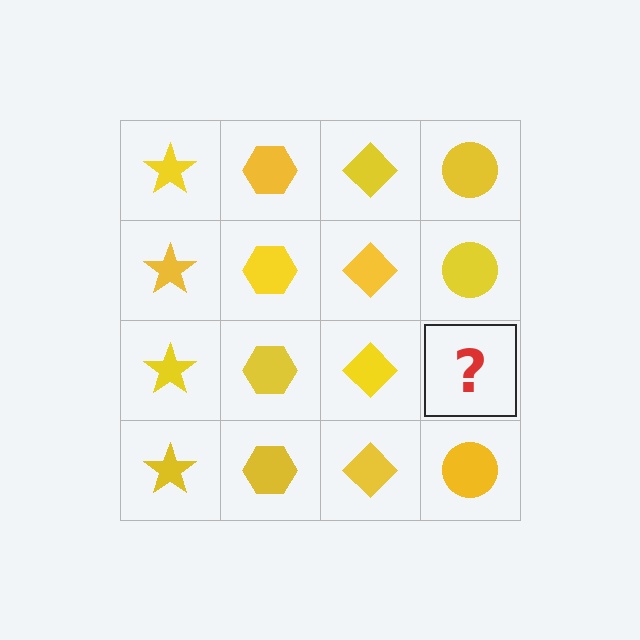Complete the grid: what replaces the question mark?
The question mark should be replaced with a yellow circle.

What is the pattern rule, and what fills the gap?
The rule is that each column has a consistent shape. The gap should be filled with a yellow circle.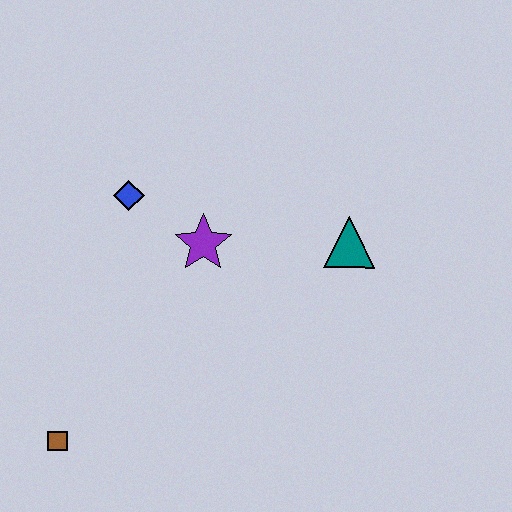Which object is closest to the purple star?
The blue diamond is closest to the purple star.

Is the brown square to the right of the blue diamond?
No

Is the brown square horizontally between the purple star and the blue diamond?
No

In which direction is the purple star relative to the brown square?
The purple star is above the brown square.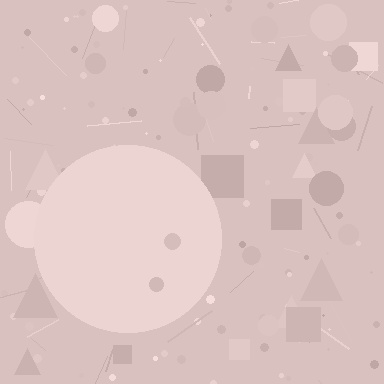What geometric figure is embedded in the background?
A circle is embedded in the background.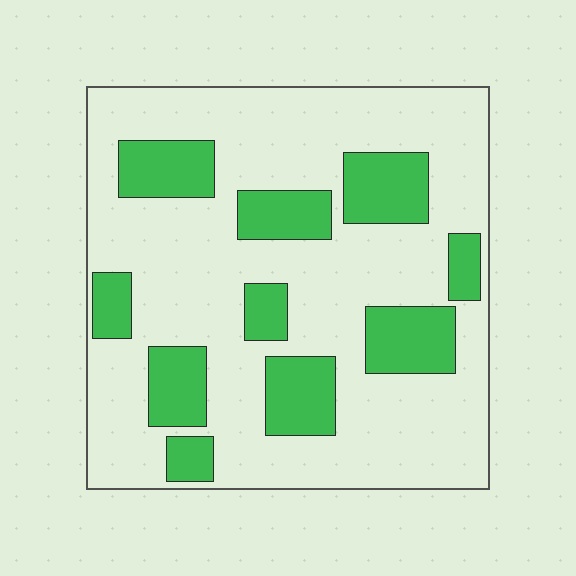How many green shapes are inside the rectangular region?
10.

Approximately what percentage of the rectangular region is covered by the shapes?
Approximately 25%.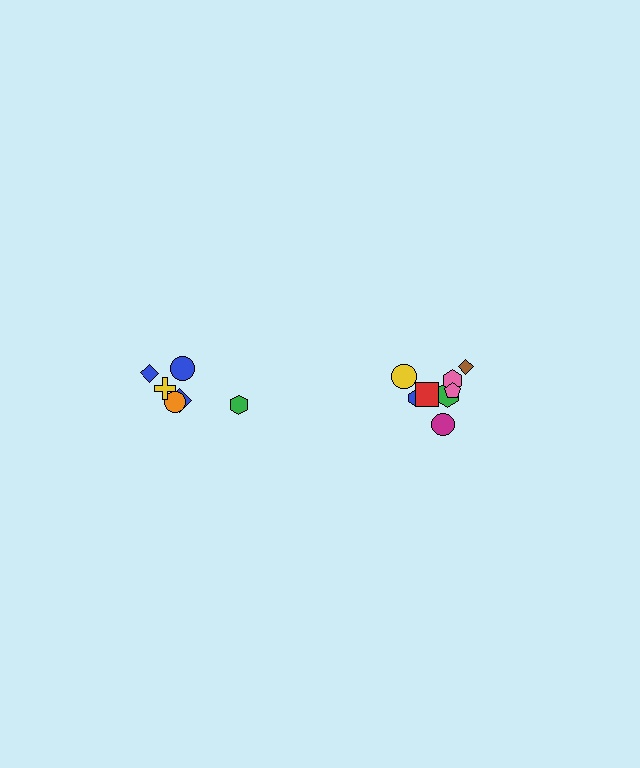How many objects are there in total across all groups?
There are 14 objects.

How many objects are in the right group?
There are 8 objects.